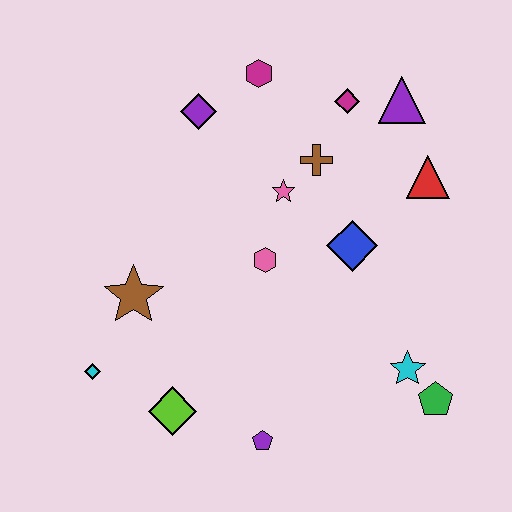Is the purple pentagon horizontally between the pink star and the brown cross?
No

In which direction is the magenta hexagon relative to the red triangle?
The magenta hexagon is to the left of the red triangle.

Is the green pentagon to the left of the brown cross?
No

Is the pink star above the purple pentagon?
Yes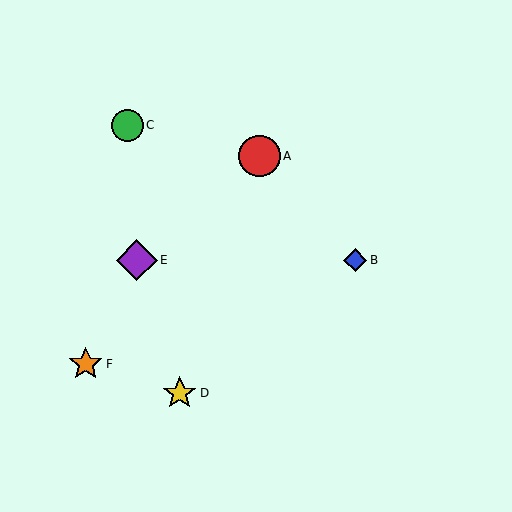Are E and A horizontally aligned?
No, E is at y≈260 and A is at y≈156.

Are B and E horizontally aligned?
Yes, both are at y≈260.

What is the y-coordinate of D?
Object D is at y≈393.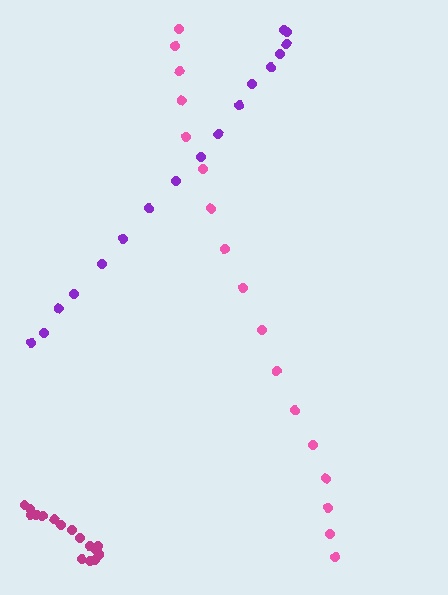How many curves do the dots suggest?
There are 3 distinct paths.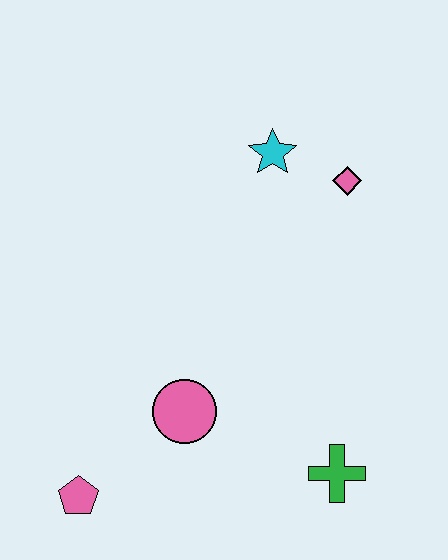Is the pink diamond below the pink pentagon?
No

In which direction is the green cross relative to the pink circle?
The green cross is to the right of the pink circle.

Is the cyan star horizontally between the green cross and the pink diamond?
No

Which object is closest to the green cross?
The pink circle is closest to the green cross.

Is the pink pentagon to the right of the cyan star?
No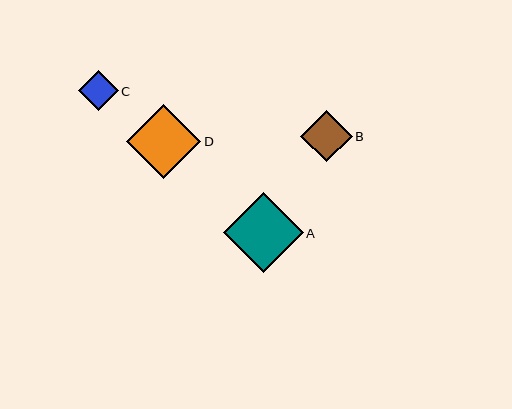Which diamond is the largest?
Diamond A is the largest with a size of approximately 80 pixels.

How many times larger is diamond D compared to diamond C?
Diamond D is approximately 1.8 times the size of diamond C.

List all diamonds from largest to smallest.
From largest to smallest: A, D, B, C.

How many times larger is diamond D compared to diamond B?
Diamond D is approximately 1.4 times the size of diamond B.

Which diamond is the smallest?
Diamond C is the smallest with a size of approximately 40 pixels.